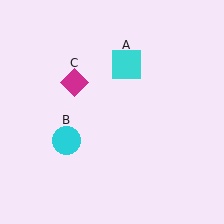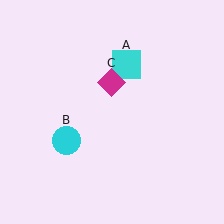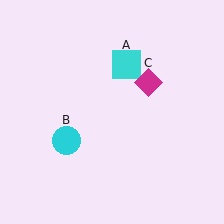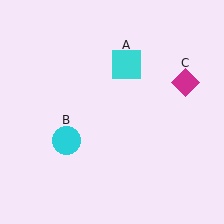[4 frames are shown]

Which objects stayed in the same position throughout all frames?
Cyan square (object A) and cyan circle (object B) remained stationary.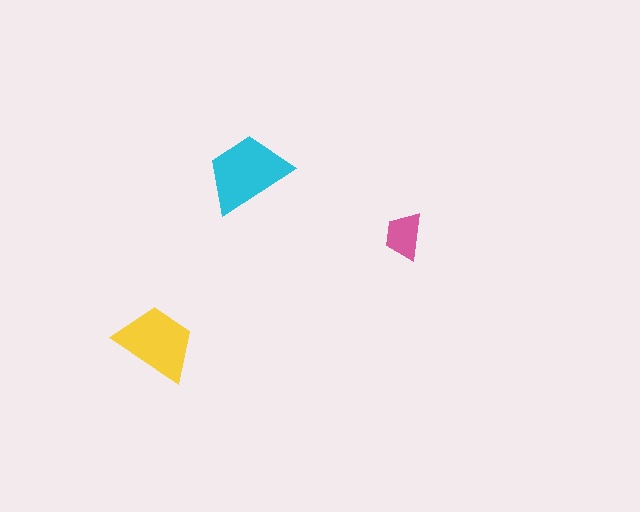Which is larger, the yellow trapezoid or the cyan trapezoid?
The cyan one.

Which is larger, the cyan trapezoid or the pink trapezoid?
The cyan one.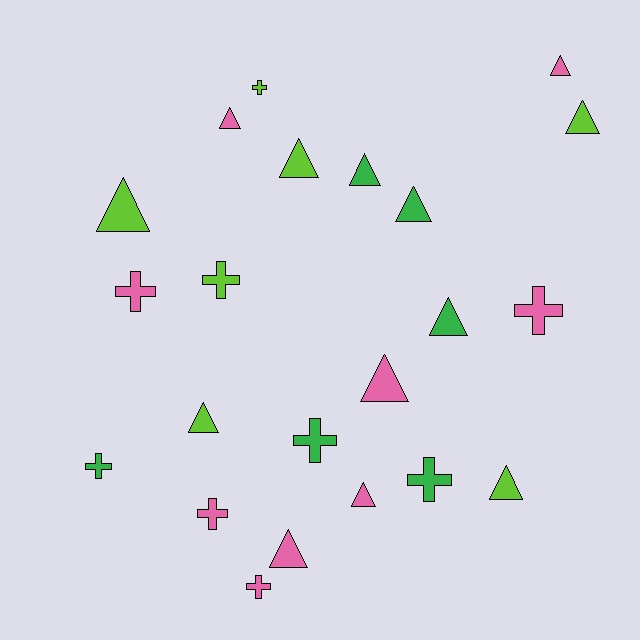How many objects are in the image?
There are 22 objects.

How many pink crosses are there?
There are 4 pink crosses.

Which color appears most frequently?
Pink, with 9 objects.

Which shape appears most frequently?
Triangle, with 13 objects.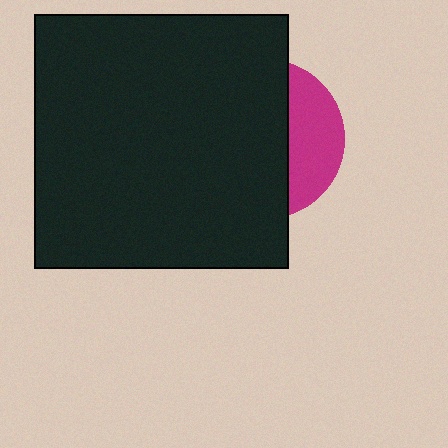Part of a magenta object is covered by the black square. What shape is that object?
It is a circle.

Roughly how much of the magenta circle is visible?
A small part of it is visible (roughly 31%).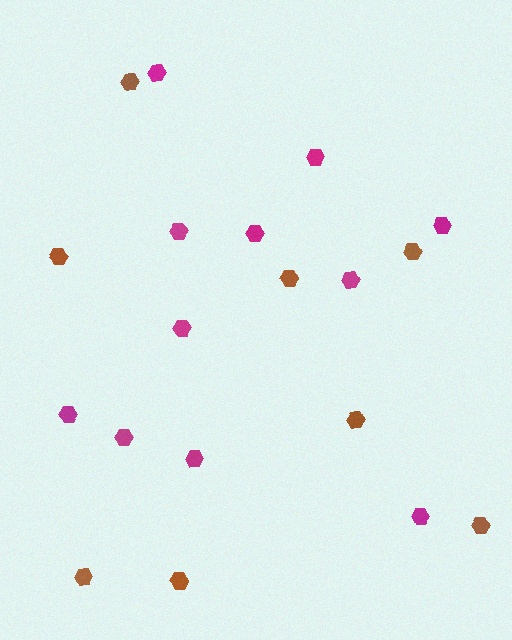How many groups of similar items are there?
There are 2 groups: one group of magenta hexagons (11) and one group of brown hexagons (8).